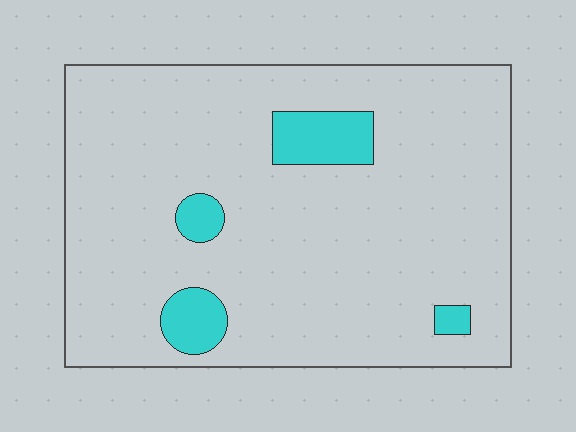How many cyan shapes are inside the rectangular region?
4.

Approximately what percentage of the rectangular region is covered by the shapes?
Approximately 10%.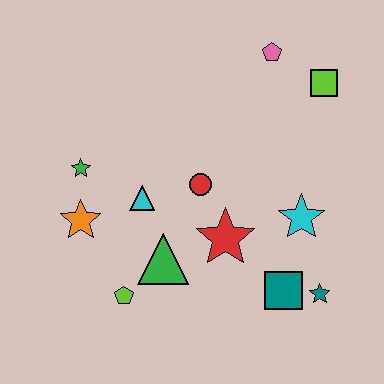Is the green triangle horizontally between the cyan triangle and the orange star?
No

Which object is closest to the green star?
The orange star is closest to the green star.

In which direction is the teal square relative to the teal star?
The teal square is to the left of the teal star.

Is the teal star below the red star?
Yes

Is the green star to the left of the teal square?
Yes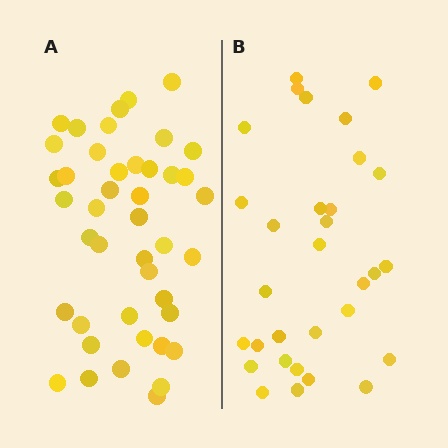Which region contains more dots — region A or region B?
Region A (the left region) has more dots.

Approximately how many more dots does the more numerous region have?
Region A has roughly 12 or so more dots than region B.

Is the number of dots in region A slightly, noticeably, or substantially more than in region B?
Region A has noticeably more, but not dramatically so. The ratio is roughly 1.4 to 1.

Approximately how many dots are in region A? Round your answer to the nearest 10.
About 40 dots. (The exact count is 43, which rounds to 40.)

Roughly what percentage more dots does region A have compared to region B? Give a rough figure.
About 40% more.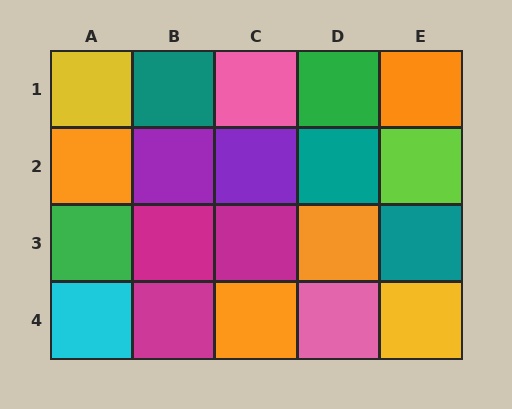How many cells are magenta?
3 cells are magenta.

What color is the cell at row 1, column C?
Pink.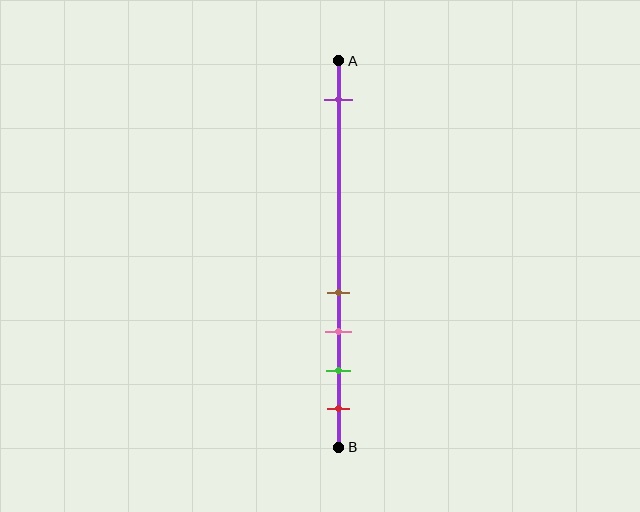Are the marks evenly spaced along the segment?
No, the marks are not evenly spaced.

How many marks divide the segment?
There are 5 marks dividing the segment.